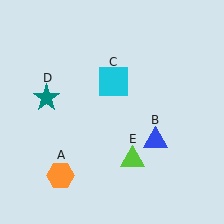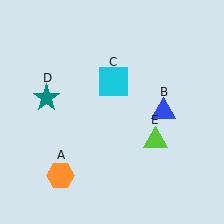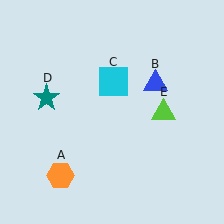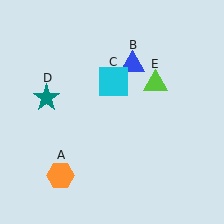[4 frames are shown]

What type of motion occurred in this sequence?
The blue triangle (object B), lime triangle (object E) rotated counterclockwise around the center of the scene.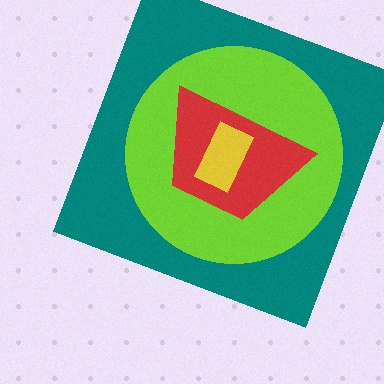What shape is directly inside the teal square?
The lime circle.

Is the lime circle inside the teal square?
Yes.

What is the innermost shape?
The yellow rectangle.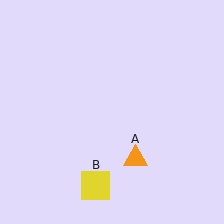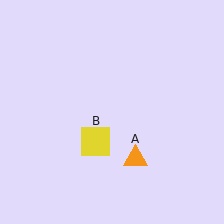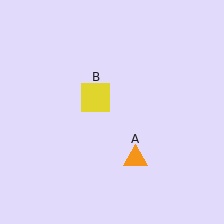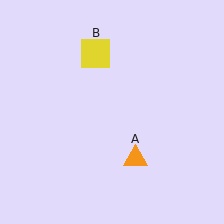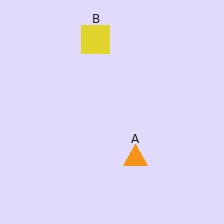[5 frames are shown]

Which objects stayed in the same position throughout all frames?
Orange triangle (object A) remained stationary.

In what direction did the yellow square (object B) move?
The yellow square (object B) moved up.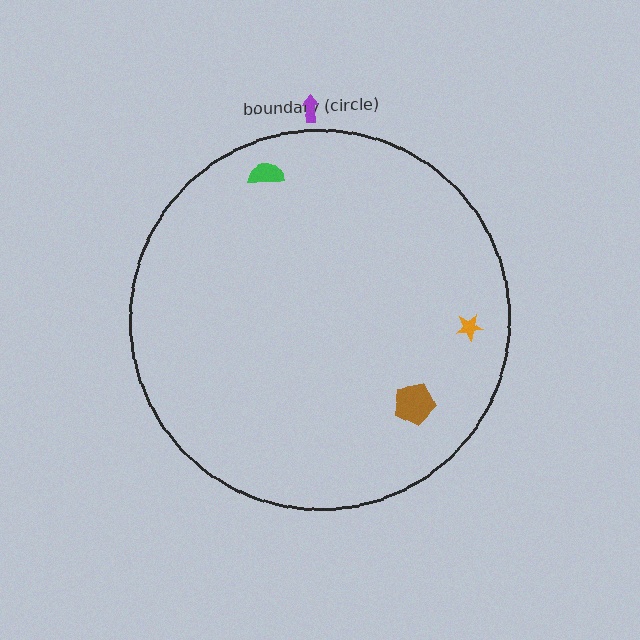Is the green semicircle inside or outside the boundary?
Inside.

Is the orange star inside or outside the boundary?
Inside.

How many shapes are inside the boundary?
3 inside, 1 outside.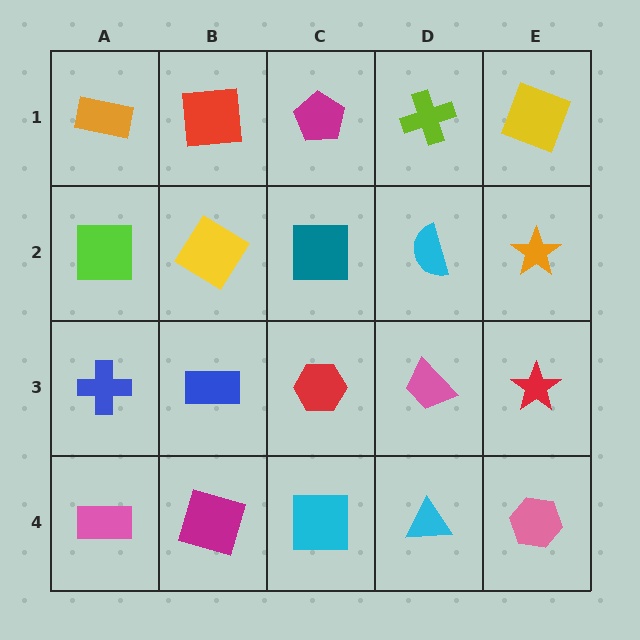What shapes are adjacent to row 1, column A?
A lime square (row 2, column A), a red square (row 1, column B).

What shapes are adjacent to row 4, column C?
A red hexagon (row 3, column C), a magenta square (row 4, column B), a cyan triangle (row 4, column D).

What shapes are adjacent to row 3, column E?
An orange star (row 2, column E), a pink hexagon (row 4, column E), a pink trapezoid (row 3, column D).